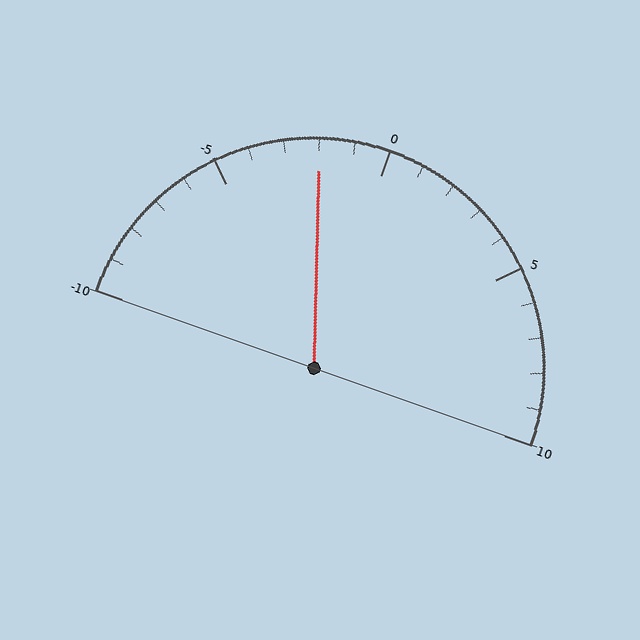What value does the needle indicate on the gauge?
The needle indicates approximately -2.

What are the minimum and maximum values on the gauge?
The gauge ranges from -10 to 10.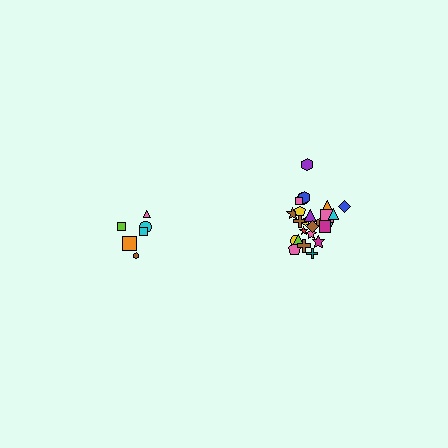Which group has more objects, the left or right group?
The right group.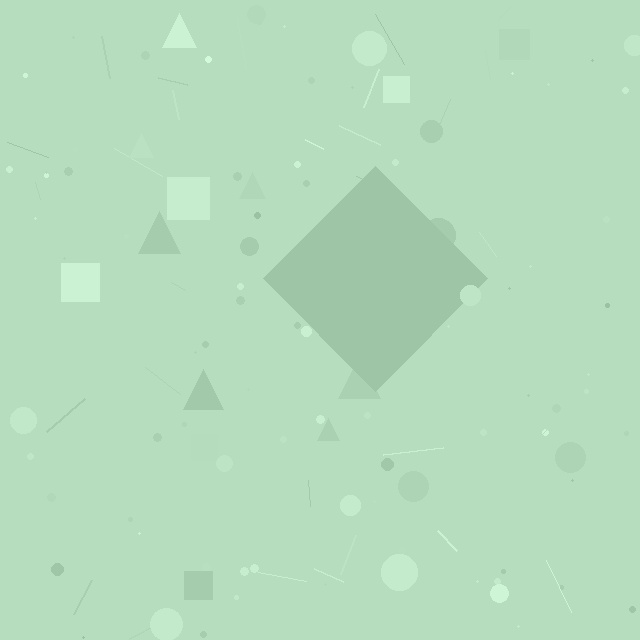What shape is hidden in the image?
A diamond is hidden in the image.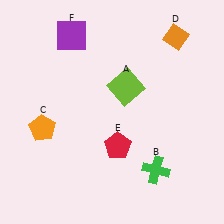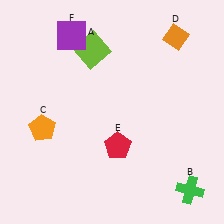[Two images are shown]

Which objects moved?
The objects that moved are: the lime square (A), the green cross (B).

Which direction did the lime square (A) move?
The lime square (A) moved up.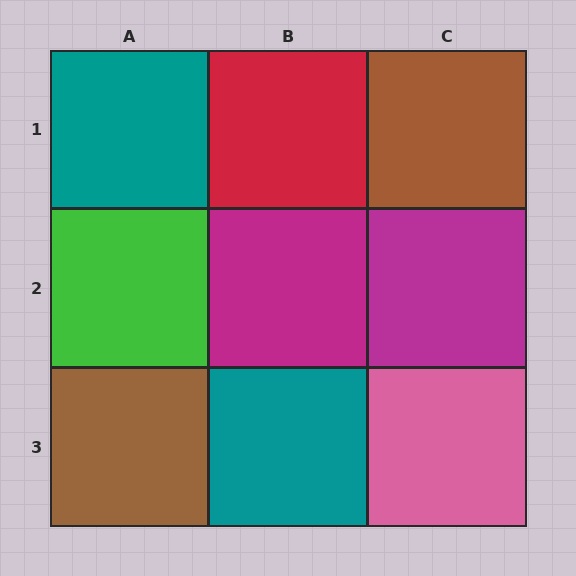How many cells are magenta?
2 cells are magenta.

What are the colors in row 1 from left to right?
Teal, red, brown.